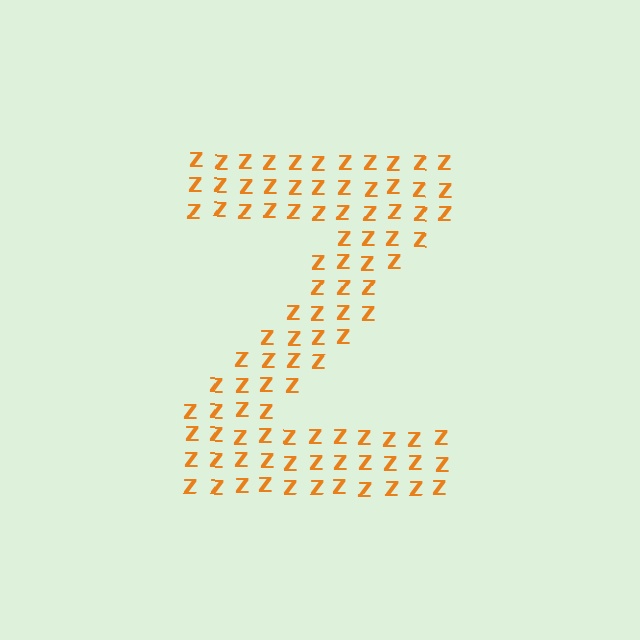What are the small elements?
The small elements are letter Z's.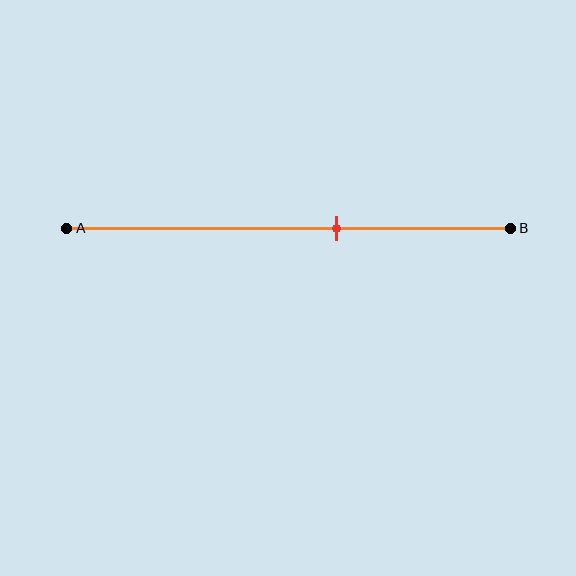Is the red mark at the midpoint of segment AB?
No, the mark is at about 60% from A, not at the 50% midpoint.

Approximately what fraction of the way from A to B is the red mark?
The red mark is approximately 60% of the way from A to B.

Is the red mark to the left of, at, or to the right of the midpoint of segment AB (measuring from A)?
The red mark is to the right of the midpoint of segment AB.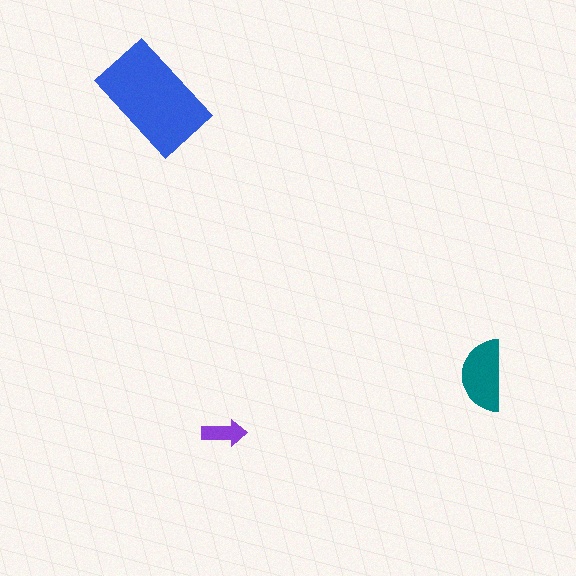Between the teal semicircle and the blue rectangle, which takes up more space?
The blue rectangle.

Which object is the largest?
The blue rectangle.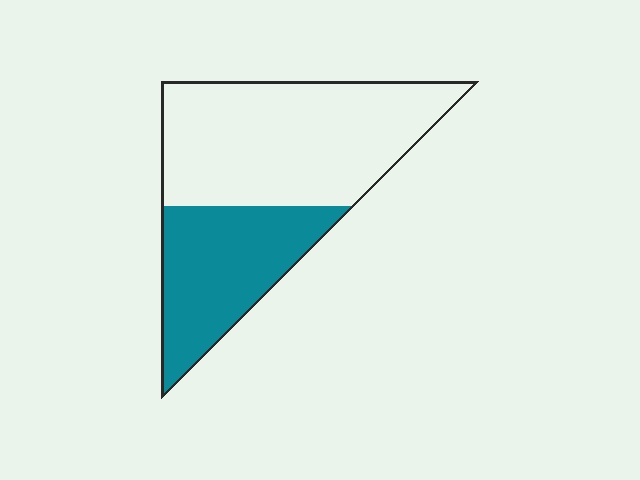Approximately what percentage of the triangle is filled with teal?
Approximately 35%.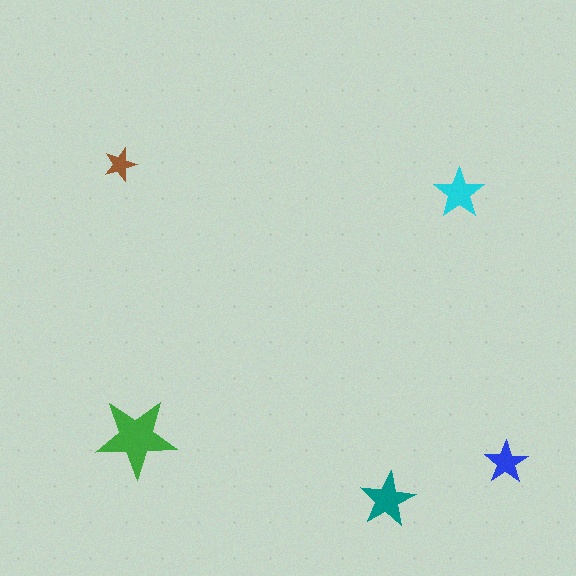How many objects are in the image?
There are 5 objects in the image.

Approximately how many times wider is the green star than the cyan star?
About 1.5 times wider.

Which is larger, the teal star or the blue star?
The teal one.